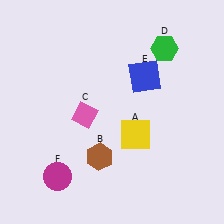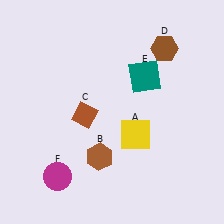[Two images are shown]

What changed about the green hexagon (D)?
In Image 1, D is green. In Image 2, it changed to brown.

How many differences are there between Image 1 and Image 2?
There are 3 differences between the two images.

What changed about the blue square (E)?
In Image 1, E is blue. In Image 2, it changed to teal.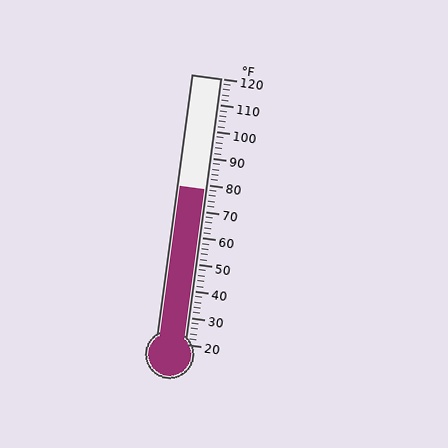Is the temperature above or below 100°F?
The temperature is below 100°F.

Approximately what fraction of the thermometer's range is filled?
The thermometer is filled to approximately 60% of its range.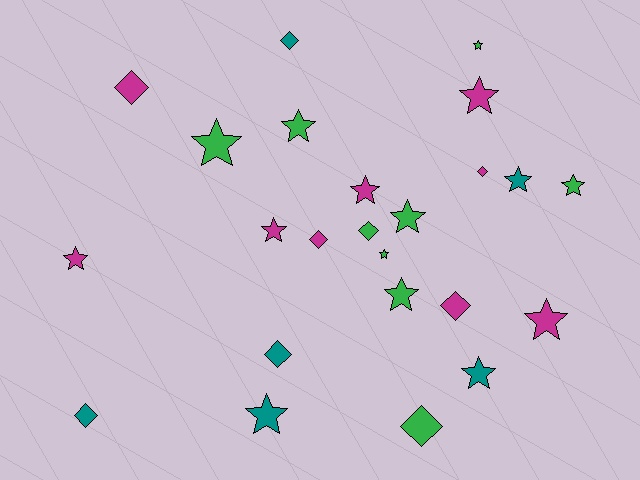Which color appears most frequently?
Green, with 9 objects.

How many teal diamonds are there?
There are 3 teal diamonds.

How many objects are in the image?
There are 24 objects.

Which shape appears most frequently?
Star, with 15 objects.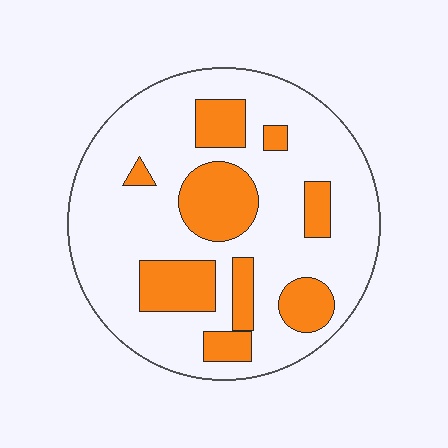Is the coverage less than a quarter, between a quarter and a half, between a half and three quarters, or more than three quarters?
Between a quarter and a half.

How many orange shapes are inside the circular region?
9.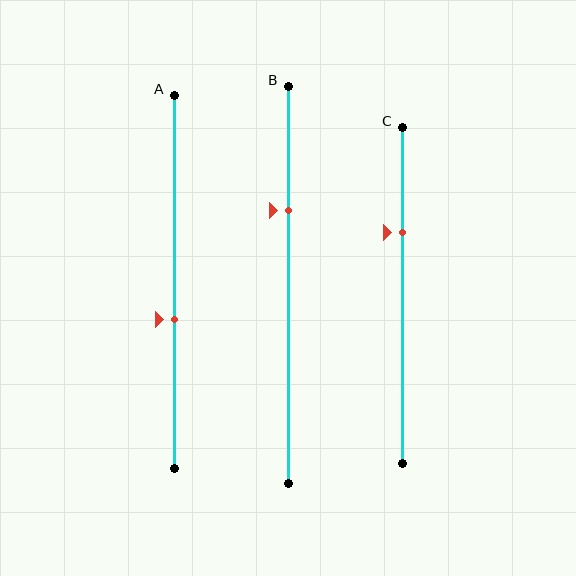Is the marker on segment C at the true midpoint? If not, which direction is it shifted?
No, the marker on segment C is shifted upward by about 19% of the segment length.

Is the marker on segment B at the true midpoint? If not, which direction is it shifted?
No, the marker on segment B is shifted upward by about 19% of the segment length.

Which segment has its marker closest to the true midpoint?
Segment A has its marker closest to the true midpoint.